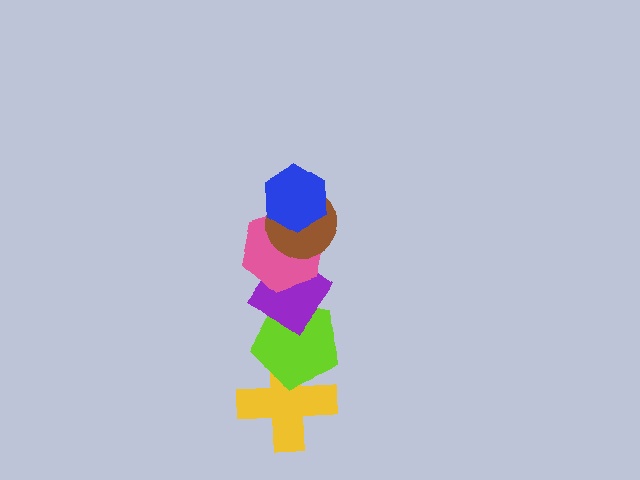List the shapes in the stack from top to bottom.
From top to bottom: the blue hexagon, the brown circle, the pink hexagon, the purple diamond, the lime pentagon, the yellow cross.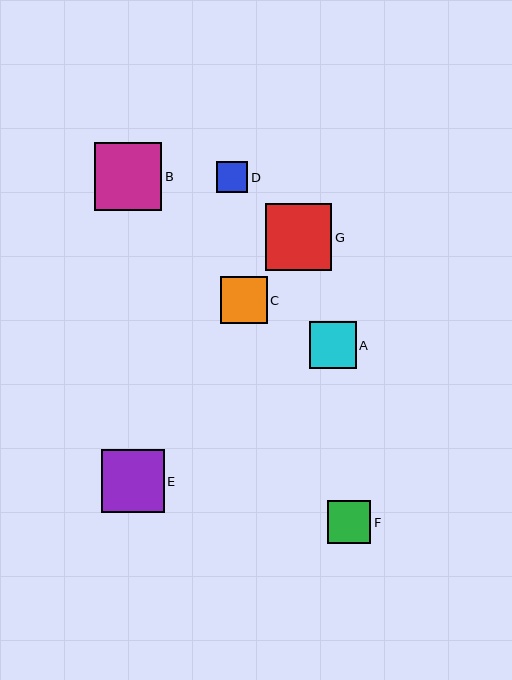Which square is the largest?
Square B is the largest with a size of approximately 68 pixels.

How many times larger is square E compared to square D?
Square E is approximately 2.0 times the size of square D.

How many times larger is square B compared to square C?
Square B is approximately 1.4 times the size of square C.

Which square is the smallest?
Square D is the smallest with a size of approximately 31 pixels.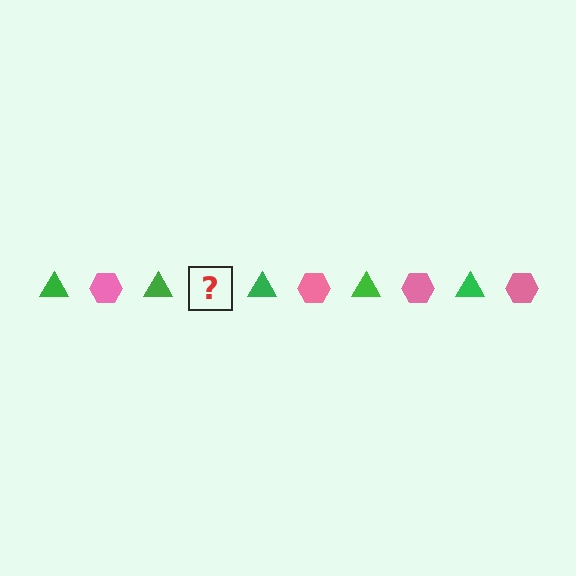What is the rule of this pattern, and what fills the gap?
The rule is that the pattern alternates between green triangle and pink hexagon. The gap should be filled with a pink hexagon.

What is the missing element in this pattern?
The missing element is a pink hexagon.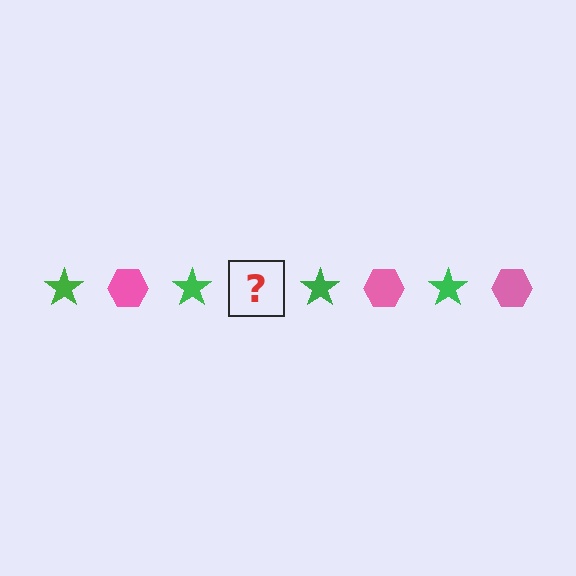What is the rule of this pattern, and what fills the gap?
The rule is that the pattern alternates between green star and pink hexagon. The gap should be filled with a pink hexagon.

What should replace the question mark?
The question mark should be replaced with a pink hexagon.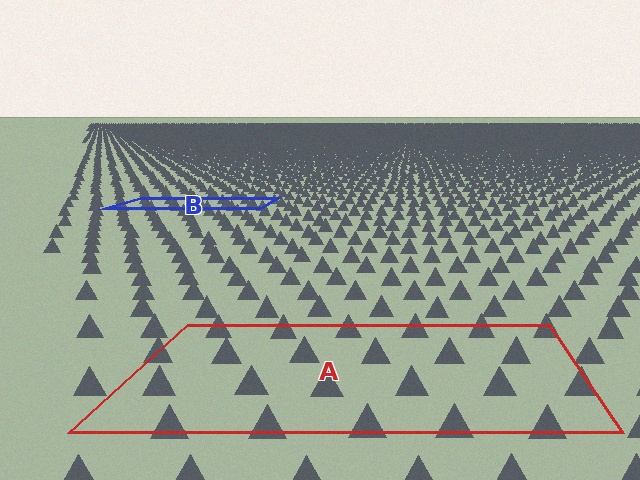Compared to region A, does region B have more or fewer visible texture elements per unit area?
Region B has more texture elements per unit area — they are packed more densely because it is farther away.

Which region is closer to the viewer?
Region A is closer. The texture elements there are larger and more spread out.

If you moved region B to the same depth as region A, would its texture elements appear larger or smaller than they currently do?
They would appear larger. At a closer depth, the same texture elements are projected at a bigger on-screen size.